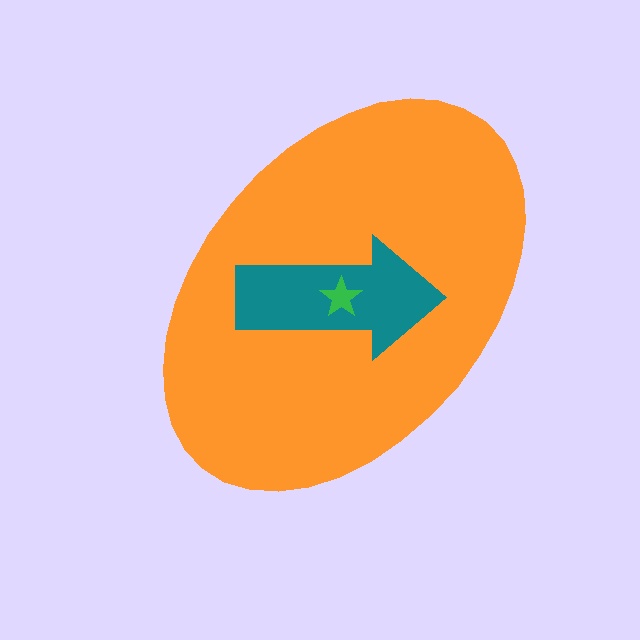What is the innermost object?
The green star.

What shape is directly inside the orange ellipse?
The teal arrow.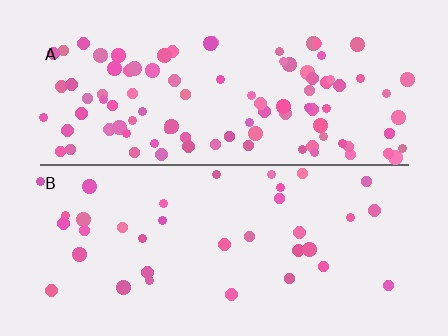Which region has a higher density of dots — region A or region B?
A (the top).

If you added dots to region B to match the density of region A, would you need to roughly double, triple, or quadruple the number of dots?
Approximately triple.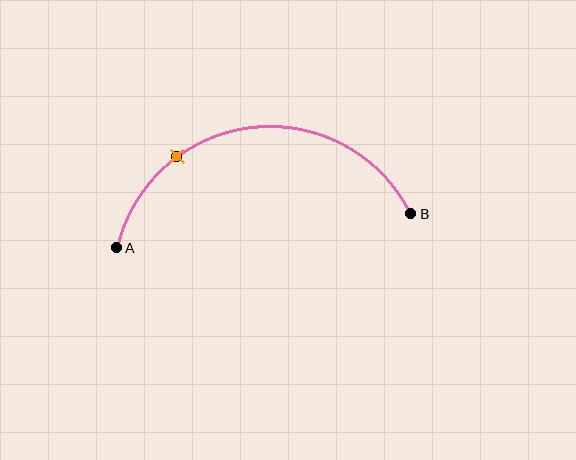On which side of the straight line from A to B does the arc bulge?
The arc bulges above the straight line connecting A and B.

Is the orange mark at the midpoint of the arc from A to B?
No. The orange mark lies on the arc but is closer to endpoint A. The arc midpoint would be at the point on the curve equidistant along the arc from both A and B.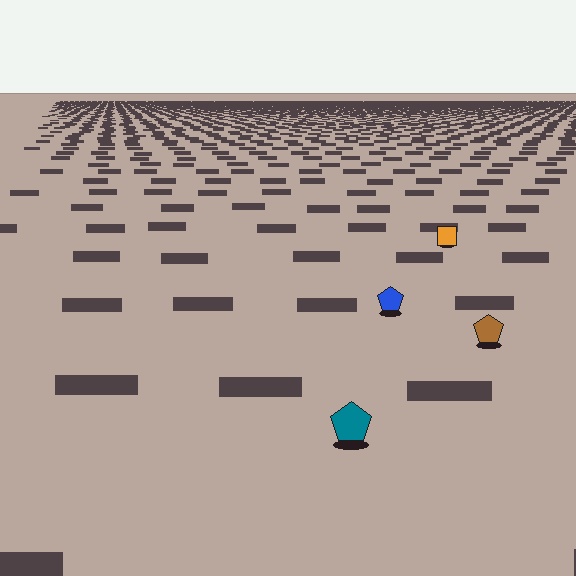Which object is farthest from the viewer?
The orange square is farthest from the viewer. It appears smaller and the ground texture around it is denser.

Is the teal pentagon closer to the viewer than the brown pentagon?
Yes. The teal pentagon is closer — you can tell from the texture gradient: the ground texture is coarser near it.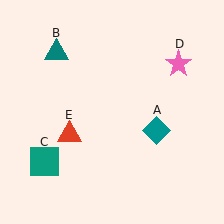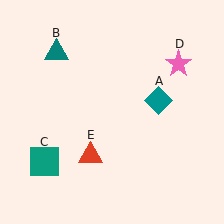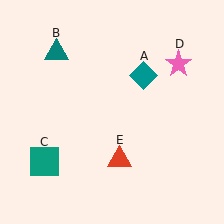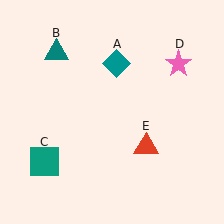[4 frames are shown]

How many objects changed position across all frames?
2 objects changed position: teal diamond (object A), red triangle (object E).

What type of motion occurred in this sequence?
The teal diamond (object A), red triangle (object E) rotated counterclockwise around the center of the scene.